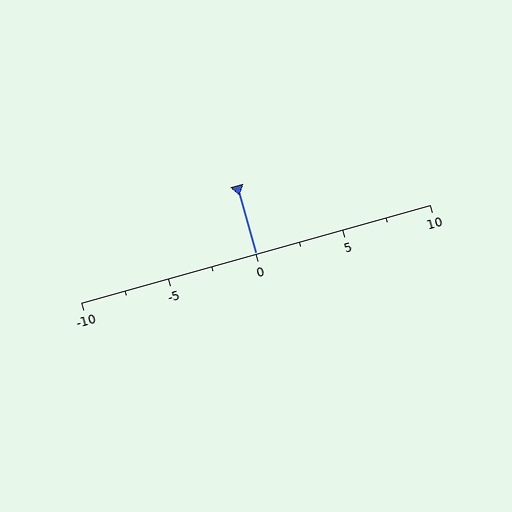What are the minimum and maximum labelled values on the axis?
The axis runs from -10 to 10.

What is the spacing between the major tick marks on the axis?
The major ticks are spaced 5 apart.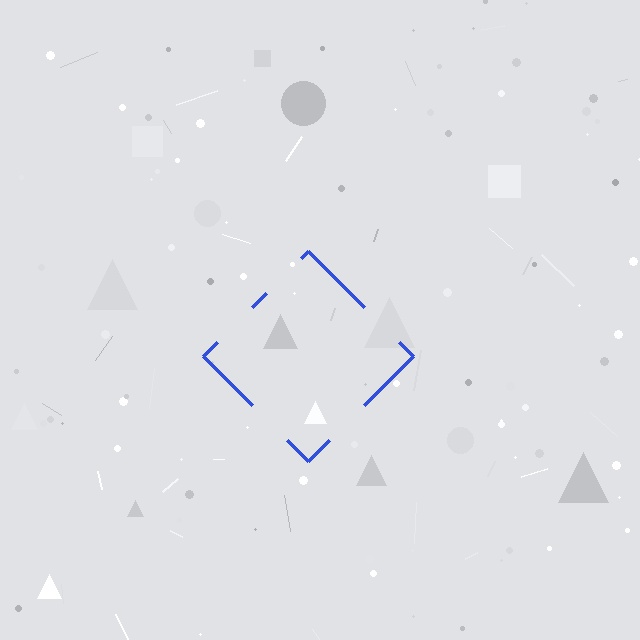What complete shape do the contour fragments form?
The contour fragments form a diamond.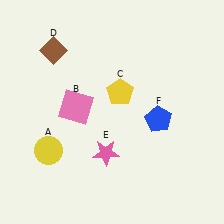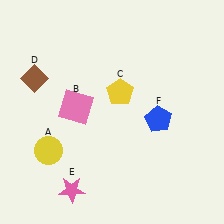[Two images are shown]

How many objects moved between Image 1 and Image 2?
2 objects moved between the two images.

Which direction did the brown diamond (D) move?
The brown diamond (D) moved down.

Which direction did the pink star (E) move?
The pink star (E) moved down.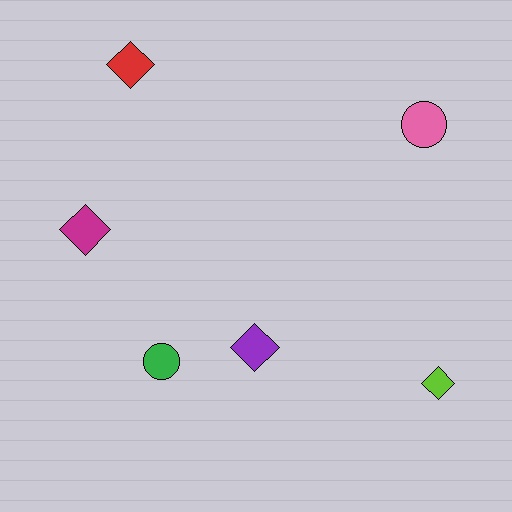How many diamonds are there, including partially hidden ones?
There are 4 diamonds.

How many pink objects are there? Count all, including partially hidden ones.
There is 1 pink object.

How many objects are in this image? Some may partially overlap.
There are 6 objects.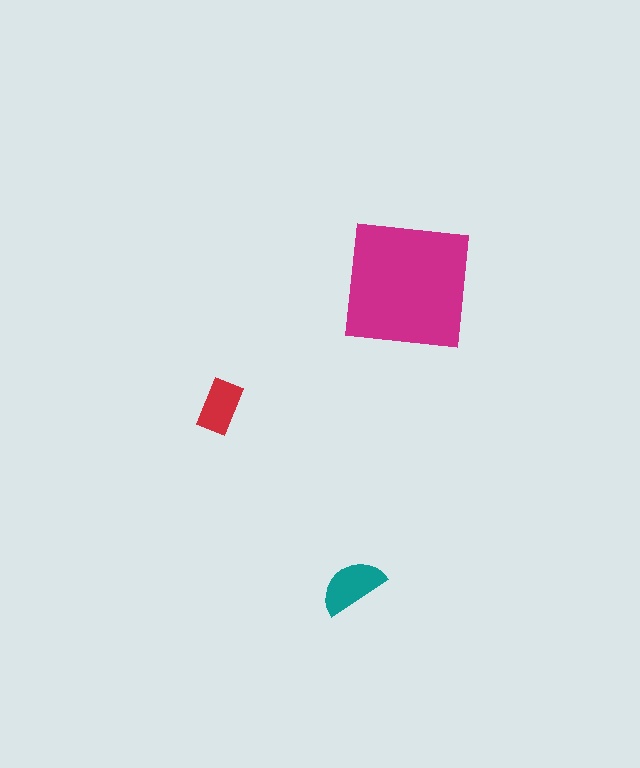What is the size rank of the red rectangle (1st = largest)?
3rd.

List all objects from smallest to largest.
The red rectangle, the teal semicircle, the magenta square.